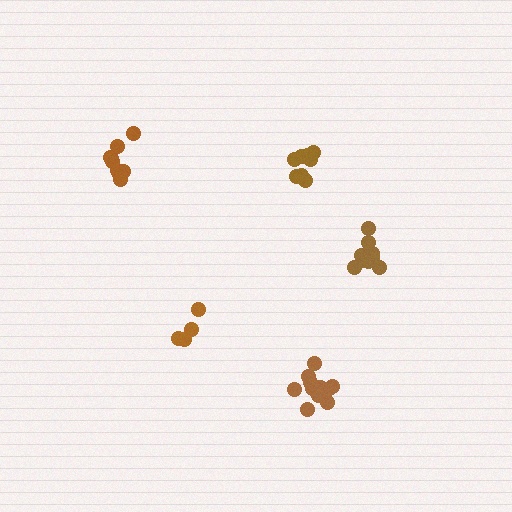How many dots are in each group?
Group 1: 10 dots, Group 2: 5 dots, Group 3: 9 dots, Group 4: 8 dots, Group 5: 11 dots (43 total).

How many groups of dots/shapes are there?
There are 5 groups.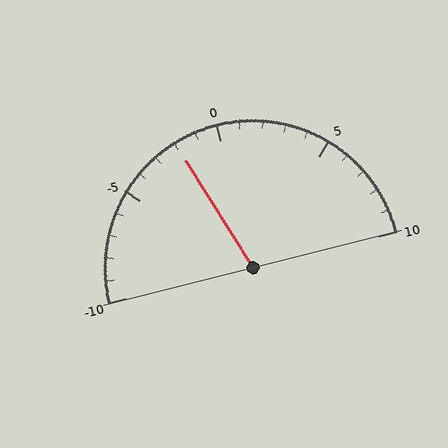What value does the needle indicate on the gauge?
The needle indicates approximately -2.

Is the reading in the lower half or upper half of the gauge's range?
The reading is in the lower half of the range (-10 to 10).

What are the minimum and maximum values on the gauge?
The gauge ranges from -10 to 10.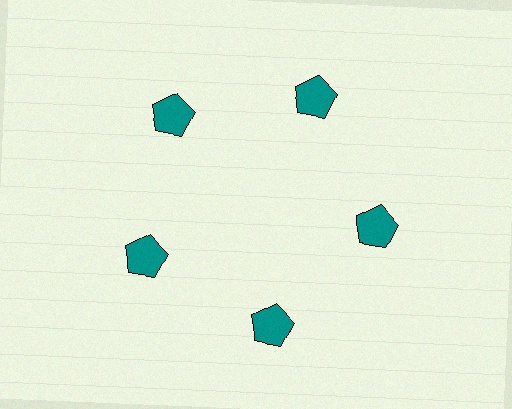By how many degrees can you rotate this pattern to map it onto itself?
The pattern maps onto itself every 72 degrees of rotation.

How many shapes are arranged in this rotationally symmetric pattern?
There are 5 shapes, arranged in 5 groups of 1.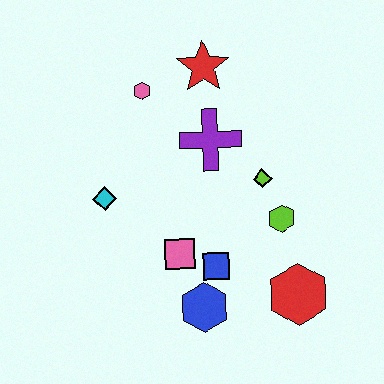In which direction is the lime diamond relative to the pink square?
The lime diamond is to the right of the pink square.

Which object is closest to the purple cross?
The lime diamond is closest to the purple cross.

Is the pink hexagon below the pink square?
No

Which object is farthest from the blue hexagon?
The red star is farthest from the blue hexagon.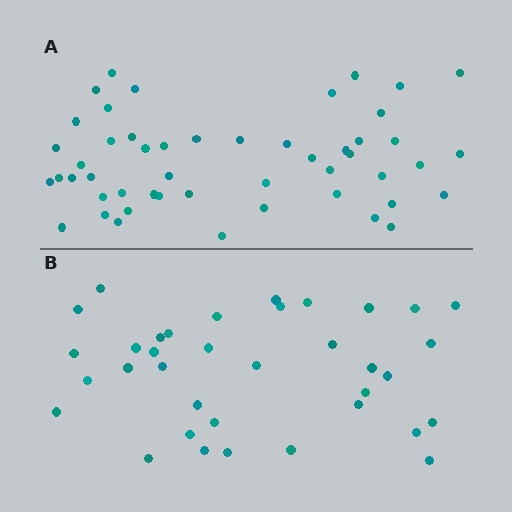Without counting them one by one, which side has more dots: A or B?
Region A (the top region) has more dots.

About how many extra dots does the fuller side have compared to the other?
Region A has approximately 15 more dots than region B.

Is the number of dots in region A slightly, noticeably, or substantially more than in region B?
Region A has noticeably more, but not dramatically so. The ratio is roughly 1.4 to 1.